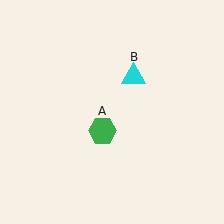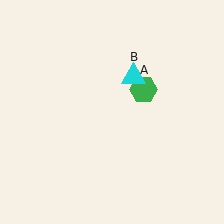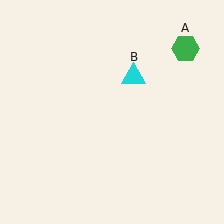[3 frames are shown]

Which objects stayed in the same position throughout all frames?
Cyan triangle (object B) remained stationary.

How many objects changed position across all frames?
1 object changed position: green hexagon (object A).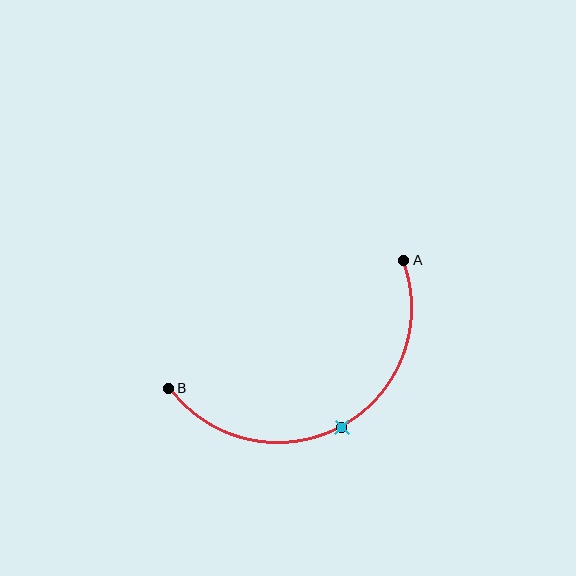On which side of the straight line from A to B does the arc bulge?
The arc bulges below the straight line connecting A and B.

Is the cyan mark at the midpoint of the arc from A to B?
Yes. The cyan mark lies on the arc at equal arc-length from both A and B — it is the arc midpoint.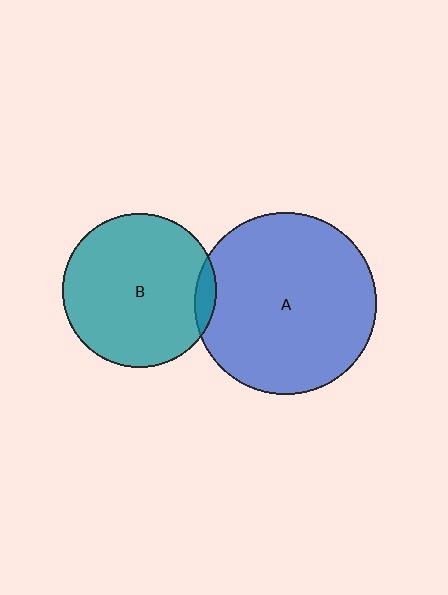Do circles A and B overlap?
Yes.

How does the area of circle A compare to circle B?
Approximately 1.4 times.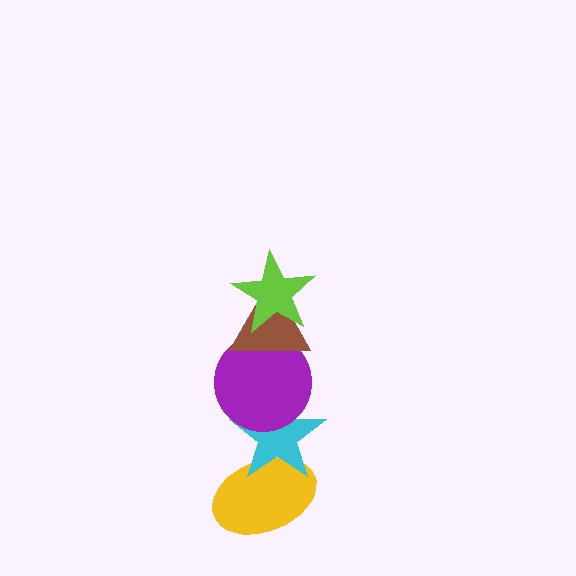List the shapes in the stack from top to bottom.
From top to bottom: the lime star, the brown triangle, the purple circle, the cyan star, the yellow ellipse.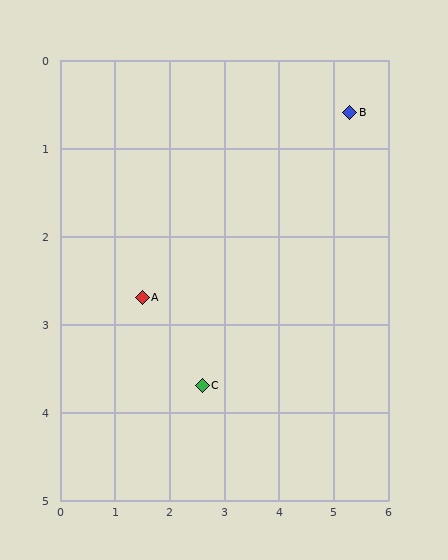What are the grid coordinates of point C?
Point C is at approximately (2.6, 3.7).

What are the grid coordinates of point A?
Point A is at approximately (1.5, 2.7).